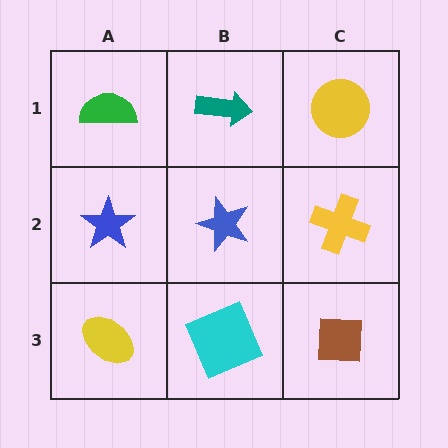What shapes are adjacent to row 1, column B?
A blue star (row 2, column B), a green semicircle (row 1, column A), a yellow circle (row 1, column C).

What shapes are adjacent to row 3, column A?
A blue star (row 2, column A), a cyan square (row 3, column B).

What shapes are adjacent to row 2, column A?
A green semicircle (row 1, column A), a yellow ellipse (row 3, column A), a blue star (row 2, column B).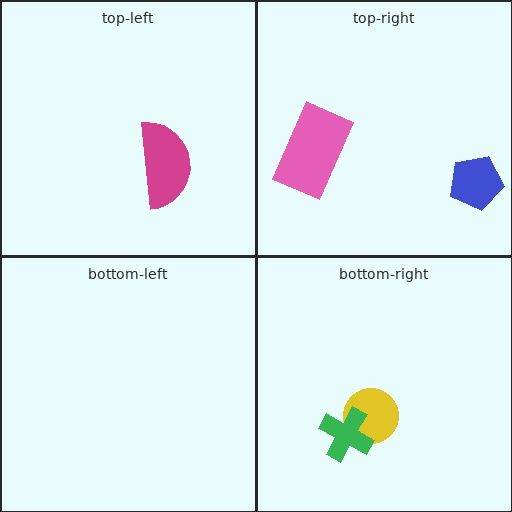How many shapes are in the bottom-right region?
2.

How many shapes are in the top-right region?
2.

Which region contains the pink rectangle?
The top-right region.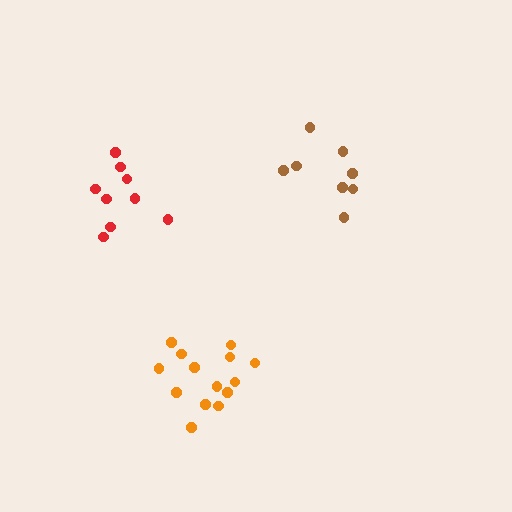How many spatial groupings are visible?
There are 3 spatial groupings.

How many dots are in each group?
Group 1: 14 dots, Group 2: 9 dots, Group 3: 8 dots (31 total).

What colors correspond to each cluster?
The clusters are colored: orange, red, brown.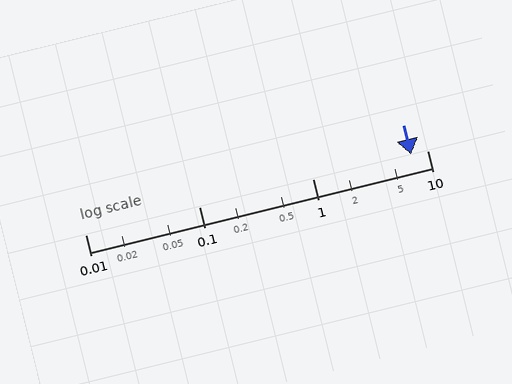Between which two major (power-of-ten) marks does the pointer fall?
The pointer is between 1 and 10.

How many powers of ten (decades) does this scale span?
The scale spans 3 decades, from 0.01 to 10.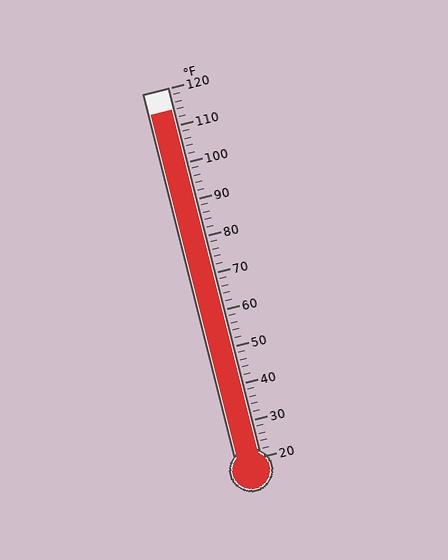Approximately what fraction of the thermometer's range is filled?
The thermometer is filled to approximately 95% of its range.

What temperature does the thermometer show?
The thermometer shows approximately 114°F.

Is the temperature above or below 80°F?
The temperature is above 80°F.